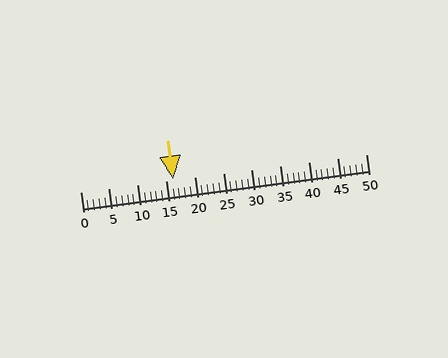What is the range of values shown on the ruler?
The ruler shows values from 0 to 50.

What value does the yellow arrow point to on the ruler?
The yellow arrow points to approximately 16.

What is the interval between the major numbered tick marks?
The major tick marks are spaced 5 units apart.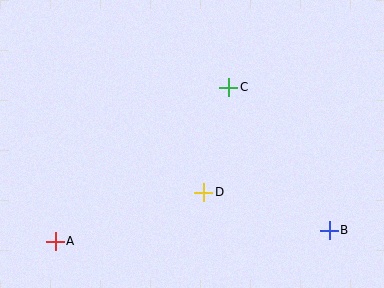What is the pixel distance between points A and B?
The distance between A and B is 274 pixels.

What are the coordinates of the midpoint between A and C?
The midpoint between A and C is at (142, 164).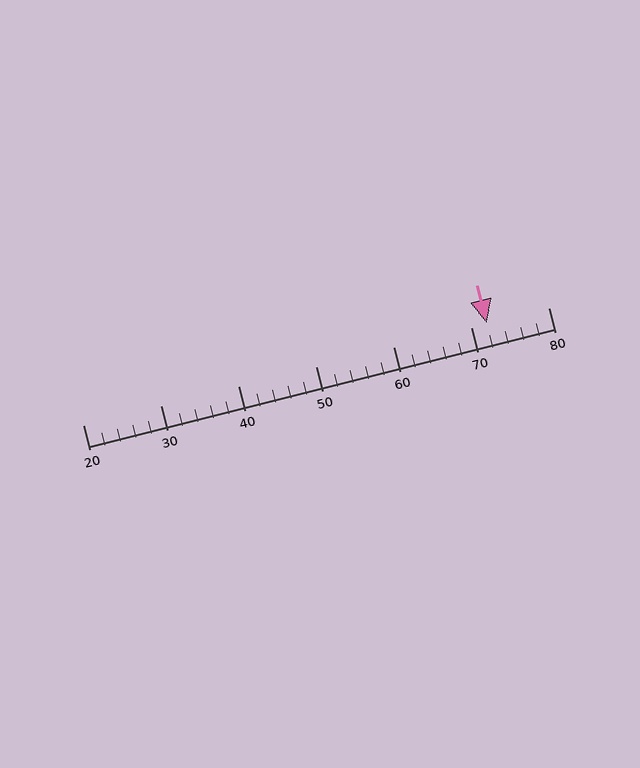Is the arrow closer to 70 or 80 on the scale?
The arrow is closer to 70.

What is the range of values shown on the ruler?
The ruler shows values from 20 to 80.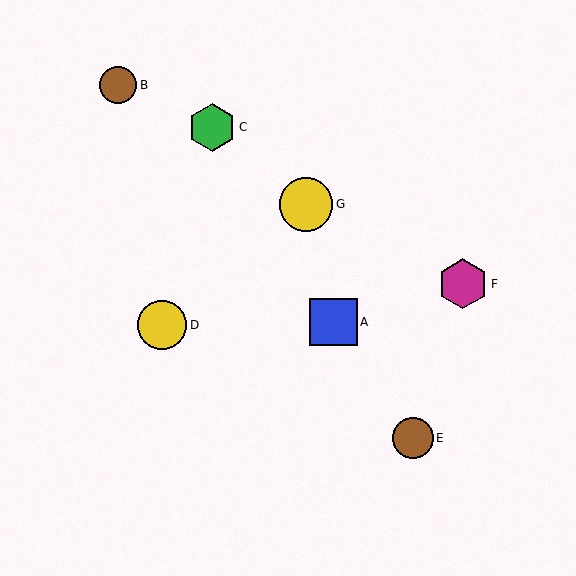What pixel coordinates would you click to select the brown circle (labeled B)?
Click at (118, 85) to select the brown circle B.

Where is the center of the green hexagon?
The center of the green hexagon is at (212, 127).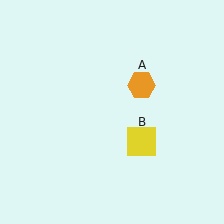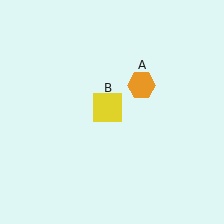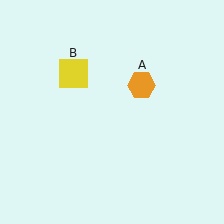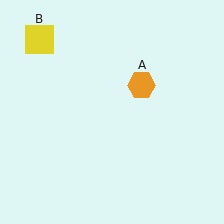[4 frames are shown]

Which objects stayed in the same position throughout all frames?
Orange hexagon (object A) remained stationary.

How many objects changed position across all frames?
1 object changed position: yellow square (object B).